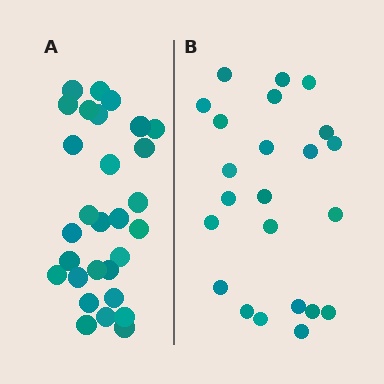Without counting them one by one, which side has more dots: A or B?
Region A (the left region) has more dots.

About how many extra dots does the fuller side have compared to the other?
Region A has about 6 more dots than region B.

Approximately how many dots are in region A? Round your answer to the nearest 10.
About 30 dots. (The exact count is 29, which rounds to 30.)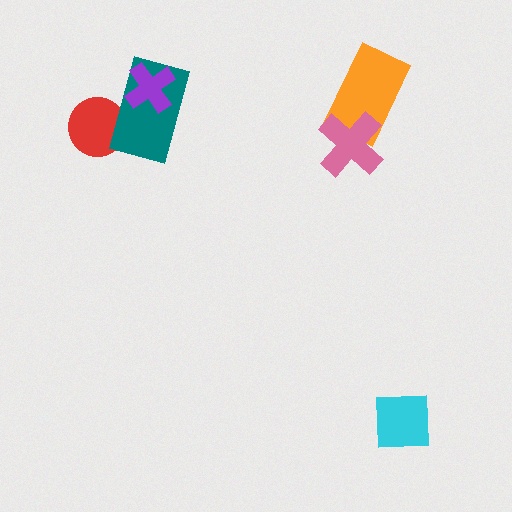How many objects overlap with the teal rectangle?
2 objects overlap with the teal rectangle.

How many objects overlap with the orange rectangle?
1 object overlaps with the orange rectangle.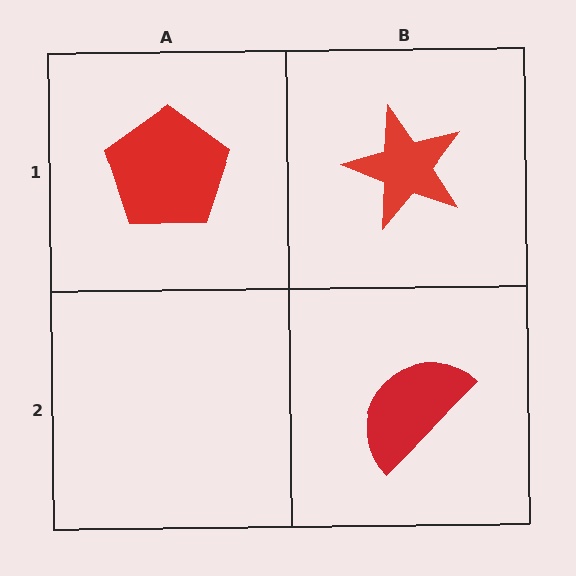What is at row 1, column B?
A red star.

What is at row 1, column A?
A red pentagon.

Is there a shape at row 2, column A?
No, that cell is empty.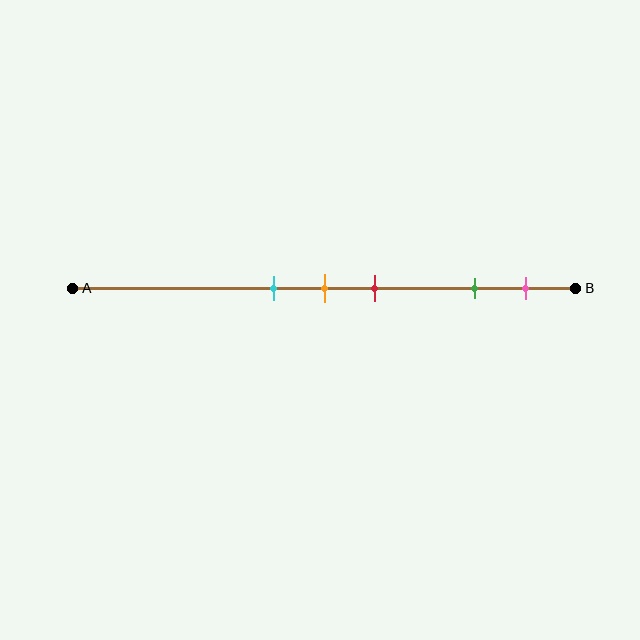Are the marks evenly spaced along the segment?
No, the marks are not evenly spaced.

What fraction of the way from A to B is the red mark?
The red mark is approximately 60% (0.6) of the way from A to B.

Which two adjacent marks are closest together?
The cyan and orange marks are the closest adjacent pair.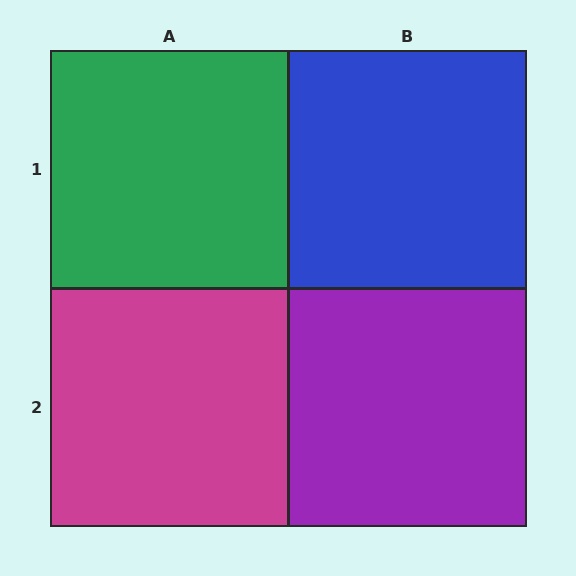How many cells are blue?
1 cell is blue.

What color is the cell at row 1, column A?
Green.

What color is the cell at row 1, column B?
Blue.